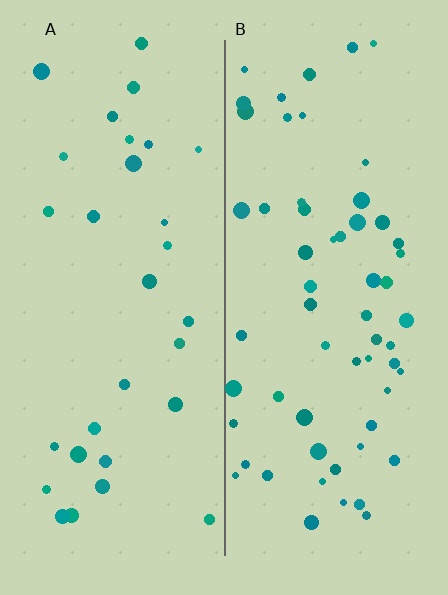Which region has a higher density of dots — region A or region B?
B (the right).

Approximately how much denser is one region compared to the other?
Approximately 2.0× — region B over region A.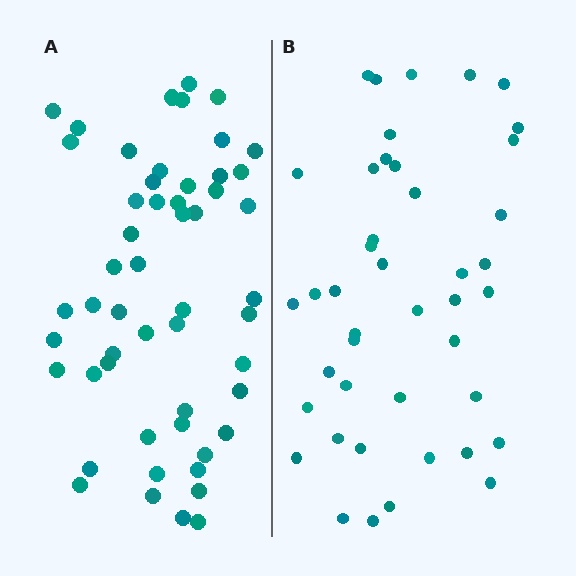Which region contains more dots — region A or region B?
Region A (the left region) has more dots.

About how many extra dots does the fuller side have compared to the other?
Region A has roughly 10 or so more dots than region B.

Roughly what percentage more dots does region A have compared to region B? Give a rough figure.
About 25% more.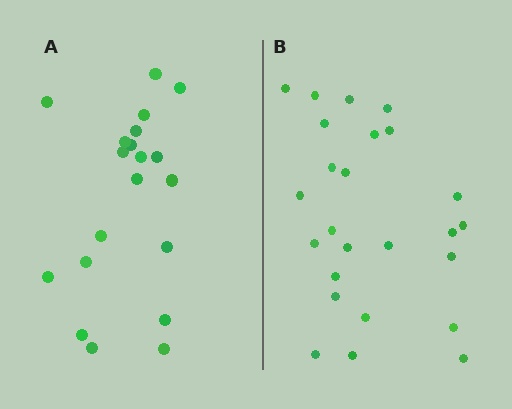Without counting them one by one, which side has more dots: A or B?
Region B (the right region) has more dots.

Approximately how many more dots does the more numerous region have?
Region B has about 5 more dots than region A.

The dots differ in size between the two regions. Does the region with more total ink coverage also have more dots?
No. Region A has more total ink coverage because its dots are larger, but region B actually contains more individual dots. Total area can be misleading — the number of items is what matters here.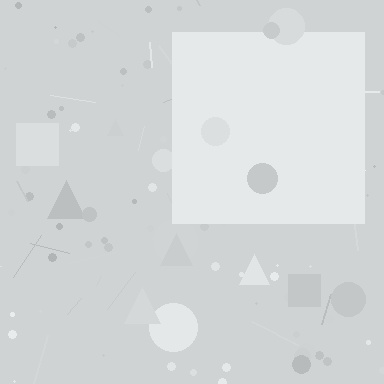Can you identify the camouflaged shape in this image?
The camouflaged shape is a square.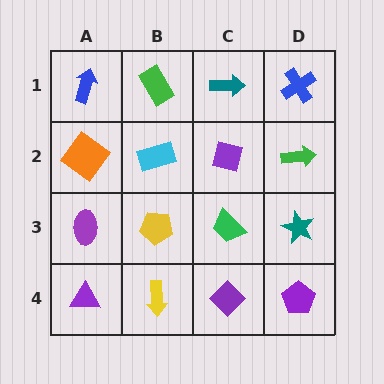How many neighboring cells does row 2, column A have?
3.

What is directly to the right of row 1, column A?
A green rectangle.